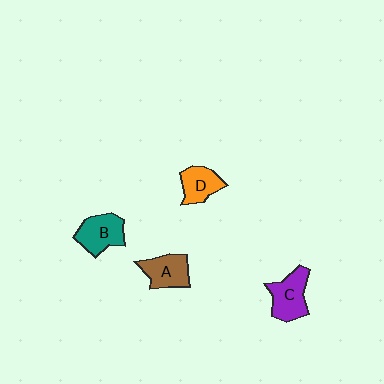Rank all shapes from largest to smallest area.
From largest to smallest: C (purple), B (teal), A (brown), D (orange).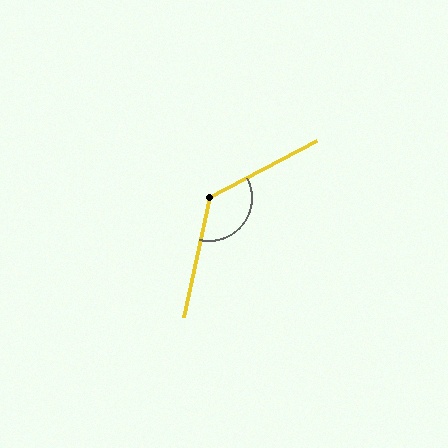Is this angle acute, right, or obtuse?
It is obtuse.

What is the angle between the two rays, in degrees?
Approximately 130 degrees.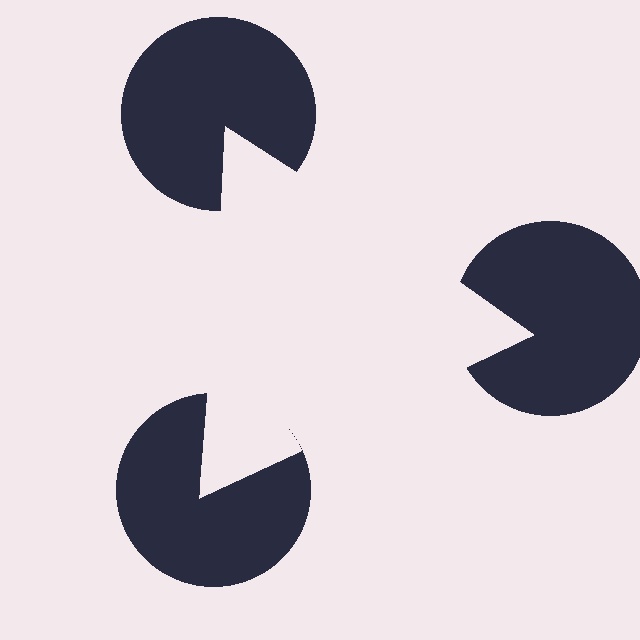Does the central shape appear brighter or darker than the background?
It typically appears slightly brighter than the background, even though no actual brightness change is drawn.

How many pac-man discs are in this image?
There are 3 — one at each vertex of the illusory triangle.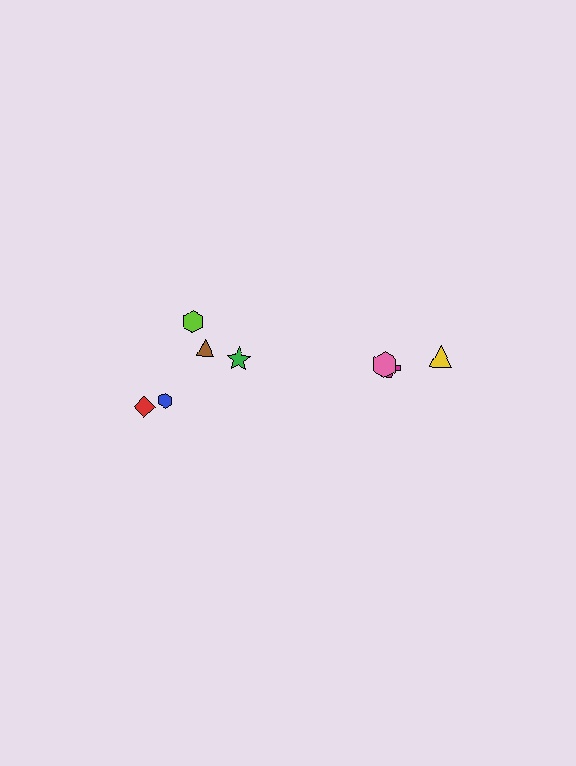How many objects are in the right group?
There are 3 objects.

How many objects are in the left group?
There are 5 objects.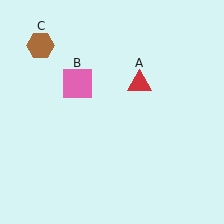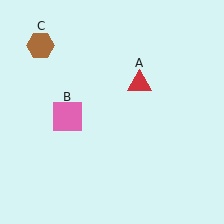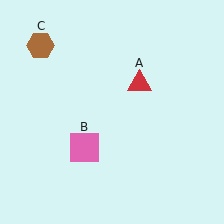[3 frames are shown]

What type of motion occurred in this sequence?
The pink square (object B) rotated counterclockwise around the center of the scene.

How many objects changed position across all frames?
1 object changed position: pink square (object B).